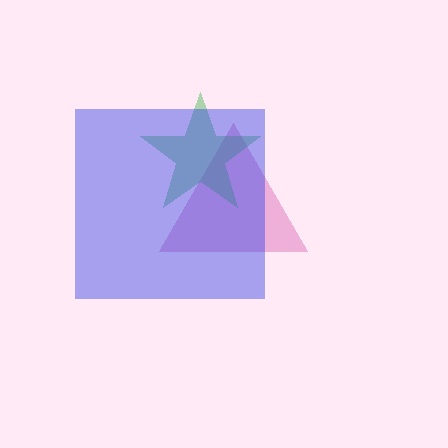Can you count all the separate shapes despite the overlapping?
Yes, there are 3 separate shapes.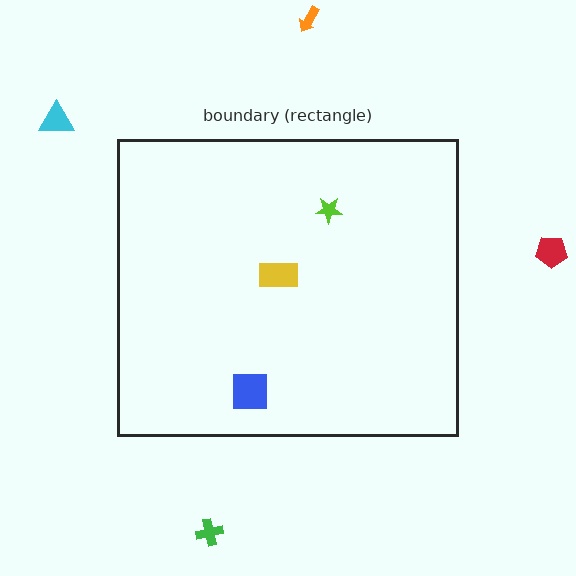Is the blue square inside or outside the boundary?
Inside.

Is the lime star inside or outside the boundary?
Inside.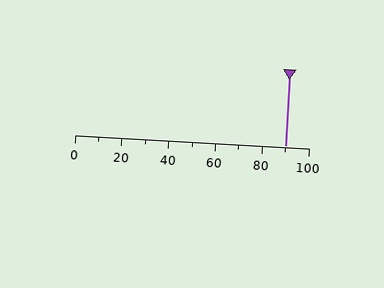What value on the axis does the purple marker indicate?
The marker indicates approximately 90.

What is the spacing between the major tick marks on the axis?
The major ticks are spaced 20 apart.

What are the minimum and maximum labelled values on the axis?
The axis runs from 0 to 100.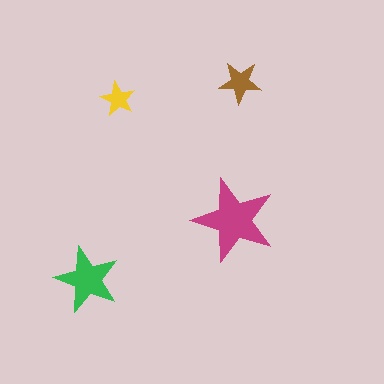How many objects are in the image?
There are 4 objects in the image.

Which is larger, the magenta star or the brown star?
The magenta one.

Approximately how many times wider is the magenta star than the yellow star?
About 2.5 times wider.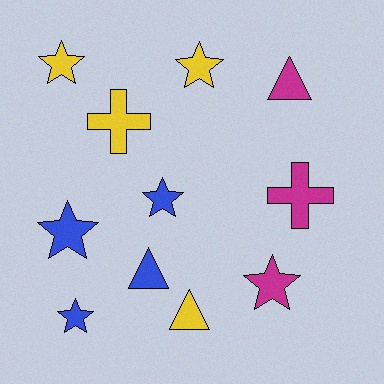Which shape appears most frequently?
Star, with 6 objects.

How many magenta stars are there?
There is 1 magenta star.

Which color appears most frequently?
Yellow, with 4 objects.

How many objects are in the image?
There are 11 objects.